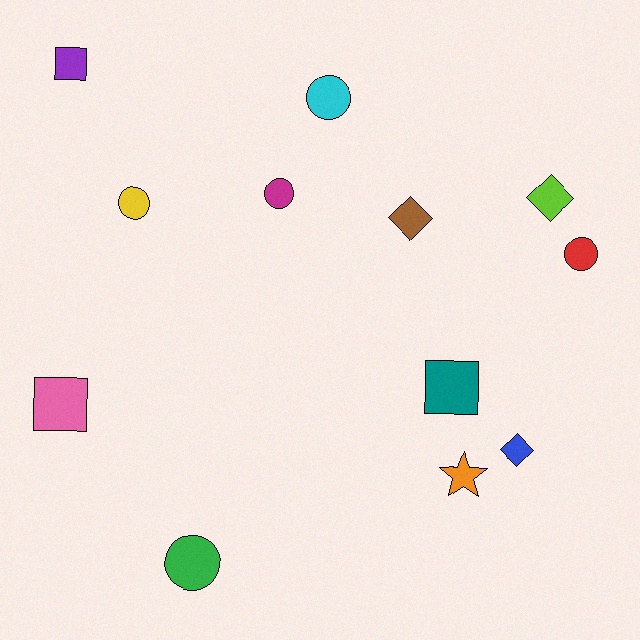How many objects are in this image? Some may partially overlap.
There are 12 objects.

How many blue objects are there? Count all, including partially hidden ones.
There is 1 blue object.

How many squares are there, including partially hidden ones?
There are 3 squares.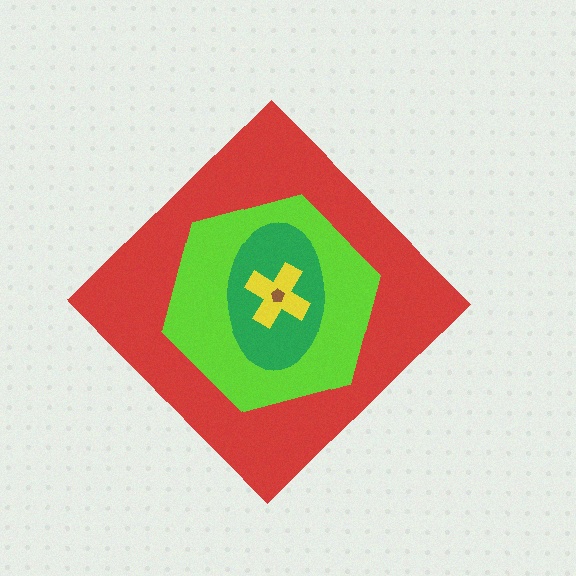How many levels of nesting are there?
5.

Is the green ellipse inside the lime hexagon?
Yes.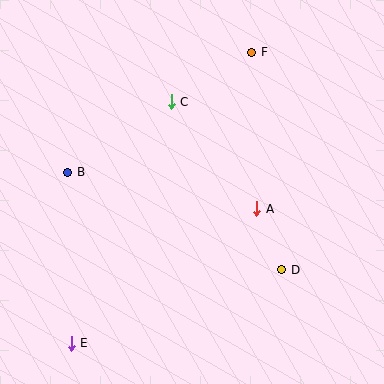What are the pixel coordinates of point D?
Point D is at (282, 270).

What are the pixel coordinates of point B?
Point B is at (68, 172).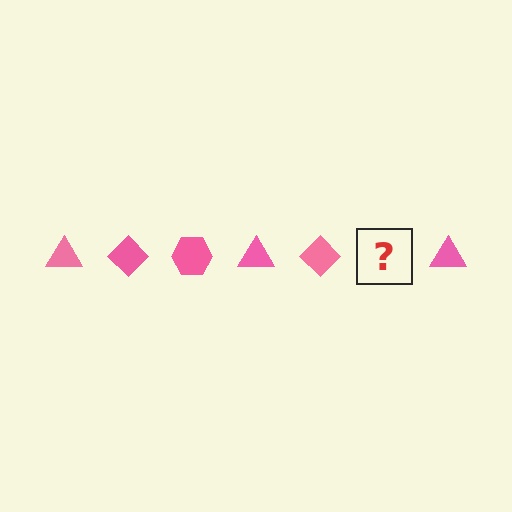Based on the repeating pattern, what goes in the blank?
The blank should be a pink hexagon.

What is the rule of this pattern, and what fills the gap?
The rule is that the pattern cycles through triangle, diamond, hexagon shapes in pink. The gap should be filled with a pink hexagon.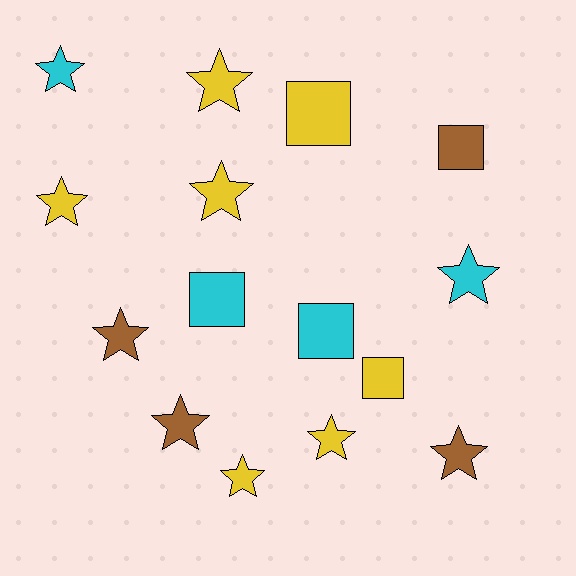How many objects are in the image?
There are 15 objects.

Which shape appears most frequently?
Star, with 10 objects.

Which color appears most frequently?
Yellow, with 7 objects.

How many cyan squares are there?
There are 2 cyan squares.